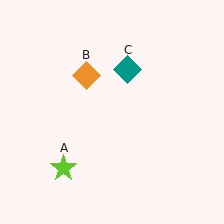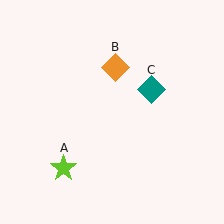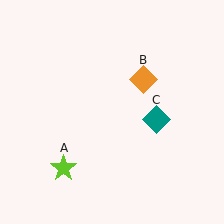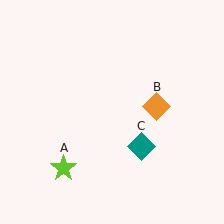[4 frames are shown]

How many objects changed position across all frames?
2 objects changed position: orange diamond (object B), teal diamond (object C).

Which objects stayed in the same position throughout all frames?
Lime star (object A) remained stationary.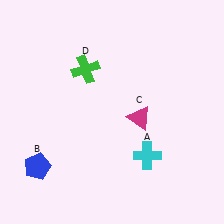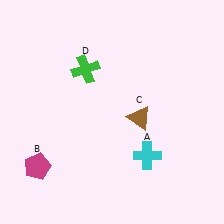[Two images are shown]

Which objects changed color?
B changed from blue to magenta. C changed from magenta to brown.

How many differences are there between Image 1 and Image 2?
There are 2 differences between the two images.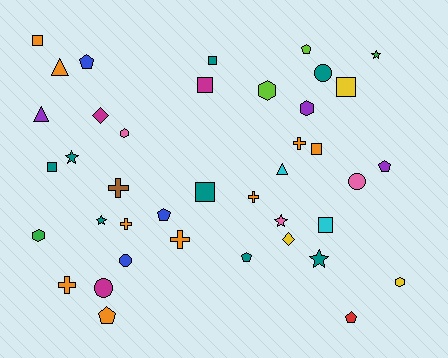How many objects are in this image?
There are 40 objects.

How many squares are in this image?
There are 8 squares.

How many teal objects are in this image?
There are 8 teal objects.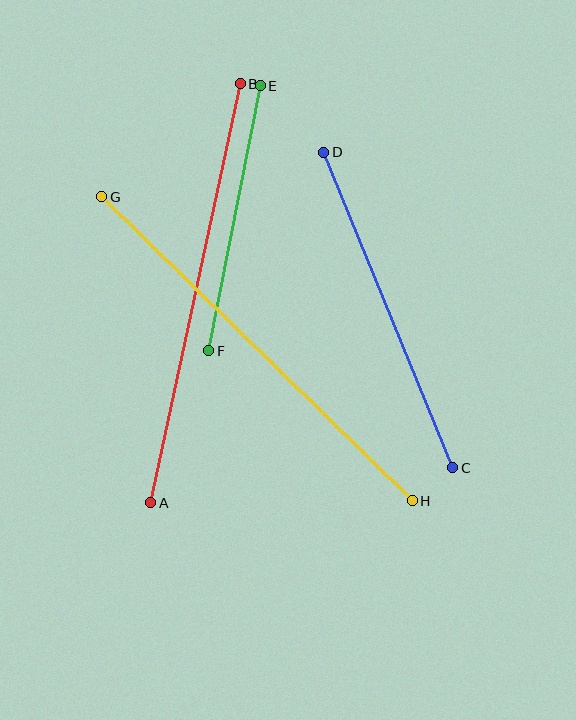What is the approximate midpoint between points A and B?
The midpoint is at approximately (196, 293) pixels.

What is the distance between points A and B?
The distance is approximately 429 pixels.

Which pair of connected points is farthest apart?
Points G and H are farthest apart.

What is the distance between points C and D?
The distance is approximately 341 pixels.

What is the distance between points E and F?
The distance is approximately 270 pixels.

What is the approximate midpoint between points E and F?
The midpoint is at approximately (235, 218) pixels.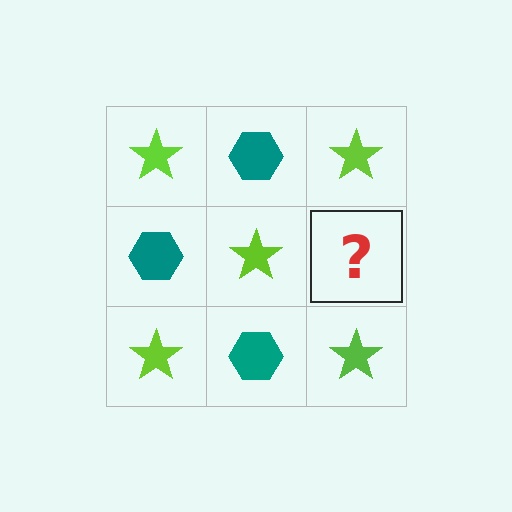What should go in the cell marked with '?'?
The missing cell should contain a teal hexagon.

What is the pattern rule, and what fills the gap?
The rule is that it alternates lime star and teal hexagon in a checkerboard pattern. The gap should be filled with a teal hexagon.